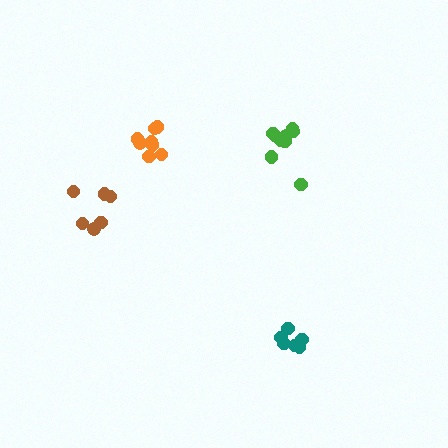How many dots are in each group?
Group 1: 8 dots, Group 2: 6 dots, Group 3: 10 dots, Group 4: 6 dots (30 total).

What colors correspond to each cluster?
The clusters are colored: orange, teal, green, brown.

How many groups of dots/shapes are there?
There are 4 groups.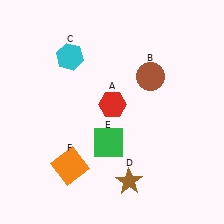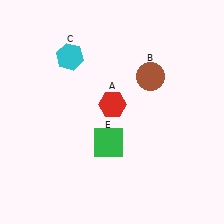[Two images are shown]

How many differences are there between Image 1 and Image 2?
There are 2 differences between the two images.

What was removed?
The orange square (F), the brown star (D) were removed in Image 2.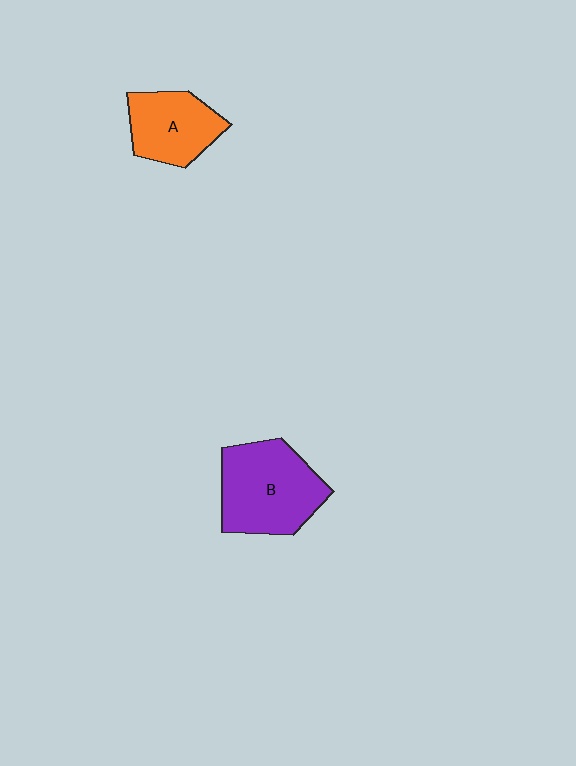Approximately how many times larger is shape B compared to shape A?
Approximately 1.4 times.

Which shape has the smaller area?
Shape A (orange).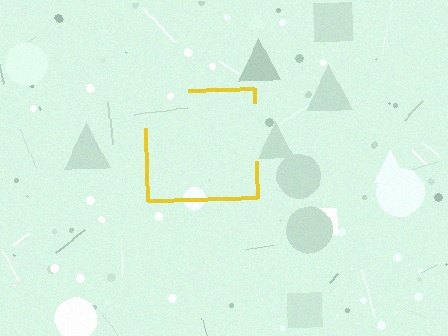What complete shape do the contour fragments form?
The contour fragments form a square.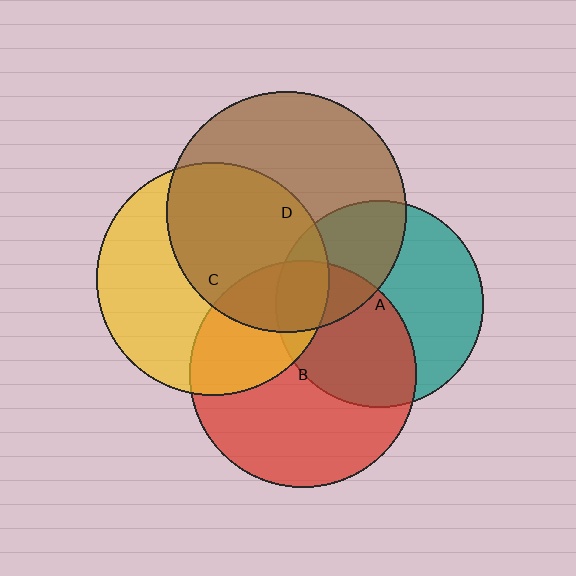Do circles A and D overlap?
Yes.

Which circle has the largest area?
Circle D (brown).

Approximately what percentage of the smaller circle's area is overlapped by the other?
Approximately 35%.